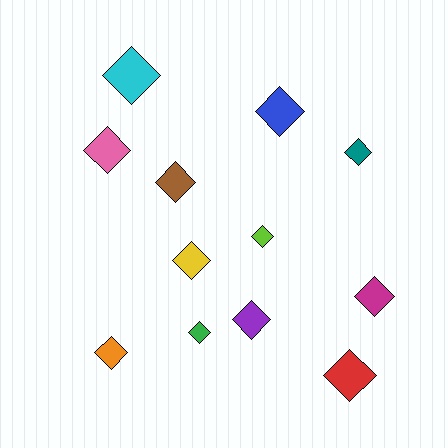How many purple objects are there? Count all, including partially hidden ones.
There is 1 purple object.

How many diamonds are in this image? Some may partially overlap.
There are 12 diamonds.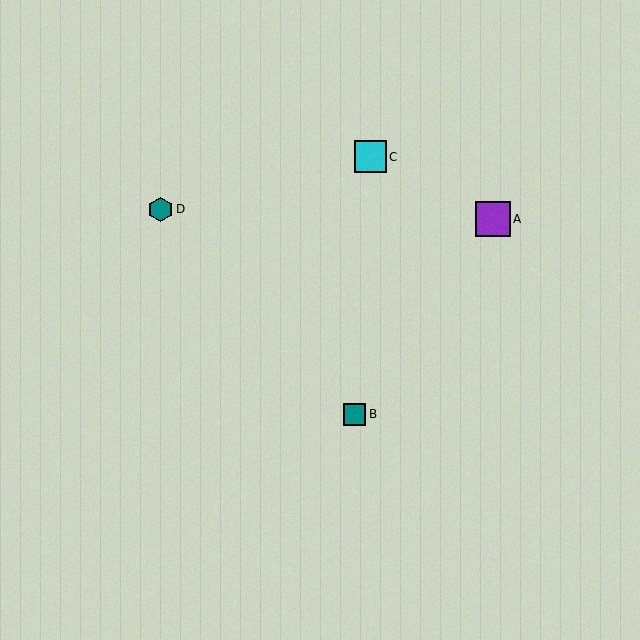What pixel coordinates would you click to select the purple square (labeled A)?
Click at (493, 219) to select the purple square A.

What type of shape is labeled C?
Shape C is a cyan square.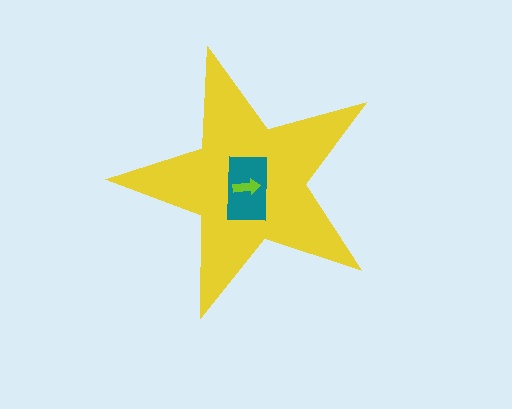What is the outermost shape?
The yellow star.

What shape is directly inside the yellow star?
The teal rectangle.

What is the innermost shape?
The lime arrow.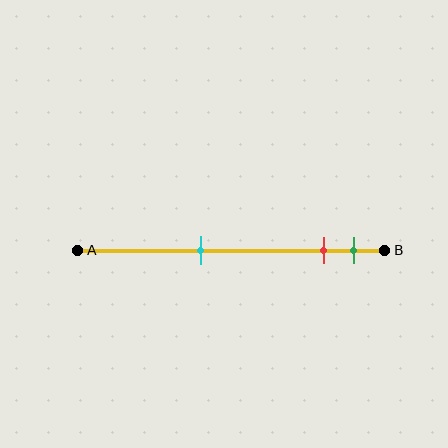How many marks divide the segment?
There are 3 marks dividing the segment.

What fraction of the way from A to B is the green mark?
The green mark is approximately 90% (0.9) of the way from A to B.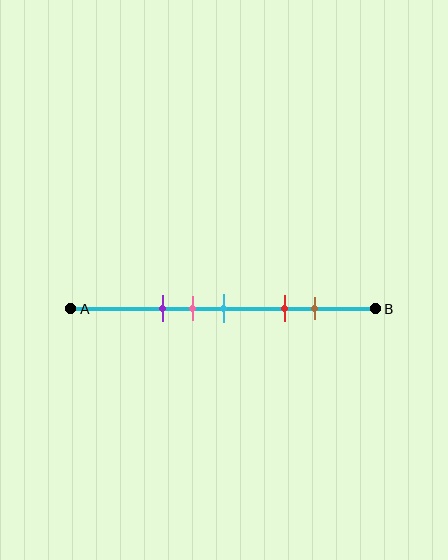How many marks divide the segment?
There are 5 marks dividing the segment.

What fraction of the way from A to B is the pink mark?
The pink mark is approximately 40% (0.4) of the way from A to B.